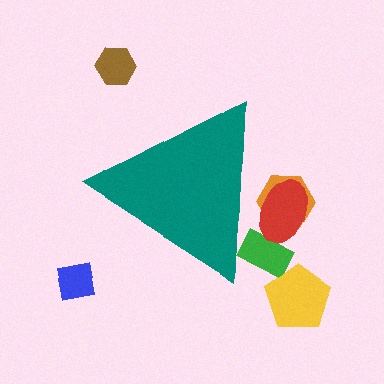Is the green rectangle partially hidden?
Yes, the green rectangle is partially hidden behind the teal triangle.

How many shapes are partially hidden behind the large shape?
3 shapes are partially hidden.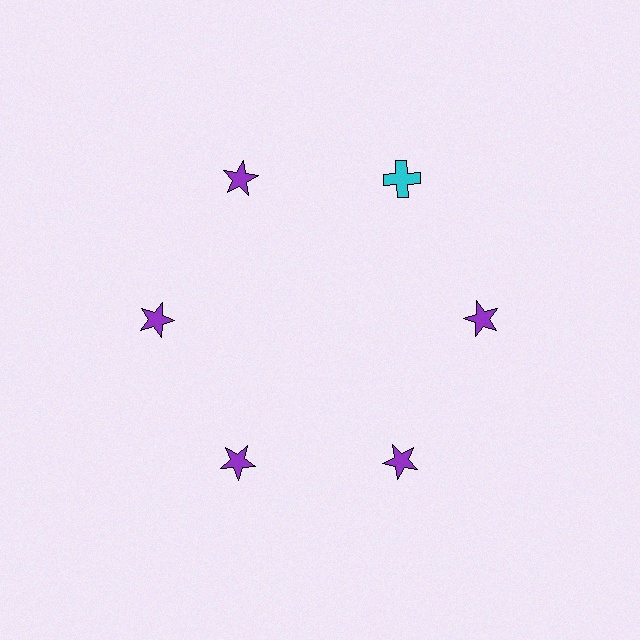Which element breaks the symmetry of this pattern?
The cyan cross at roughly the 1 o'clock position breaks the symmetry. All other shapes are purple stars.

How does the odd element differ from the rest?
It differs in both color (cyan instead of purple) and shape (cross instead of star).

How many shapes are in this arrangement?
There are 6 shapes arranged in a ring pattern.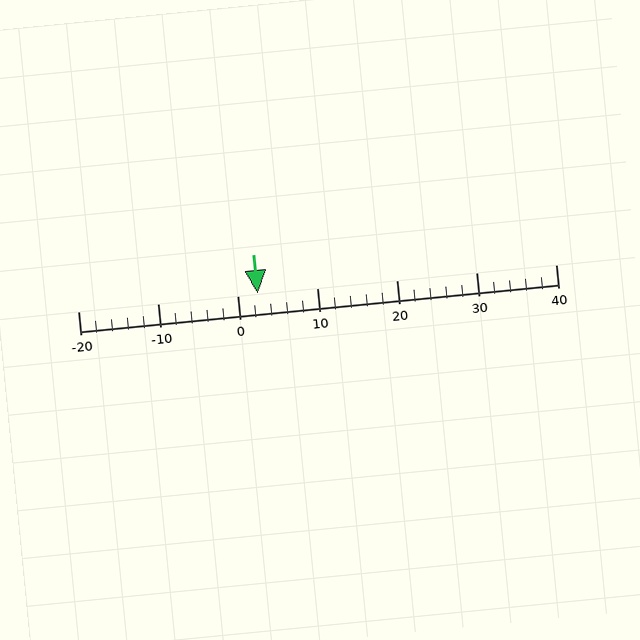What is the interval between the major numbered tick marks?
The major tick marks are spaced 10 units apart.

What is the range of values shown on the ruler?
The ruler shows values from -20 to 40.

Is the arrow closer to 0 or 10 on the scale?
The arrow is closer to 0.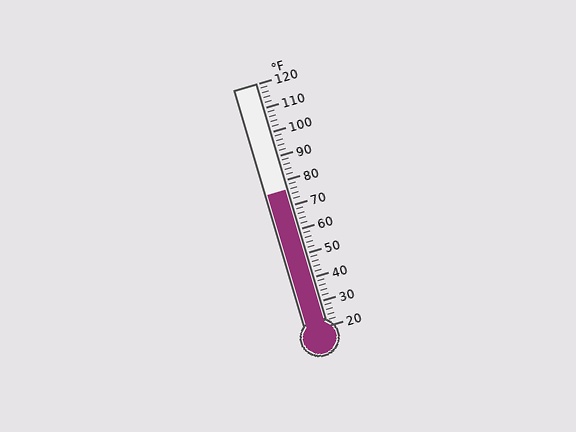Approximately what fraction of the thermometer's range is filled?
The thermometer is filled to approximately 55% of its range.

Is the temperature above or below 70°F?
The temperature is above 70°F.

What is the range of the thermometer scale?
The thermometer scale ranges from 20°F to 120°F.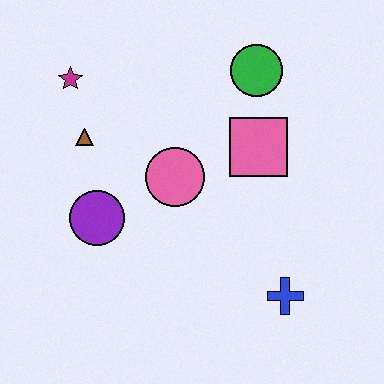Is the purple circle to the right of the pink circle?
No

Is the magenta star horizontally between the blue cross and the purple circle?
No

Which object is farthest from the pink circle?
The blue cross is farthest from the pink circle.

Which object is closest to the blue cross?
The pink square is closest to the blue cross.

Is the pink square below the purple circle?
No